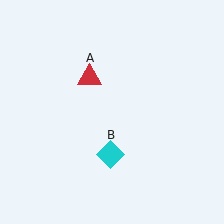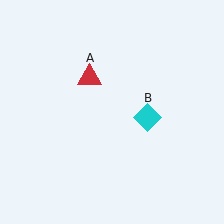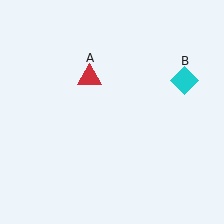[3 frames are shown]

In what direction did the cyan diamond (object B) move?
The cyan diamond (object B) moved up and to the right.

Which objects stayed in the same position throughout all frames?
Red triangle (object A) remained stationary.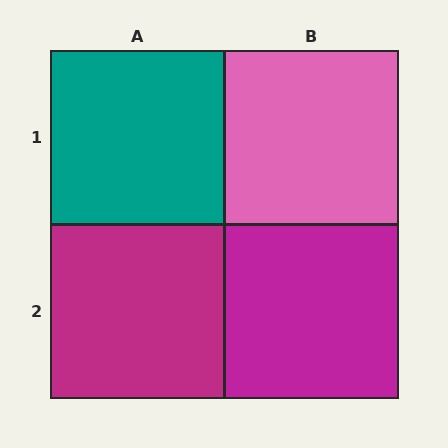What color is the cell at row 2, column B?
Magenta.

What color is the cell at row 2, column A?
Magenta.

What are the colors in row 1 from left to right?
Teal, pink.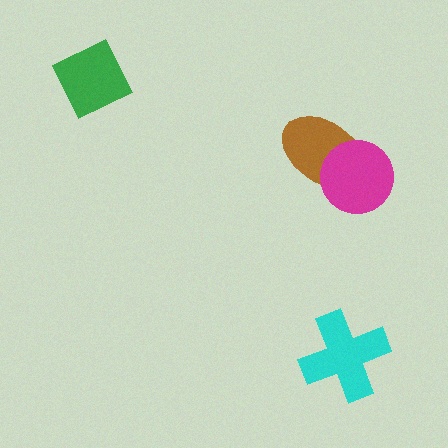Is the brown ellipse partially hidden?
Yes, it is partially covered by another shape.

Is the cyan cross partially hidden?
No, no other shape covers it.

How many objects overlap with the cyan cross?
0 objects overlap with the cyan cross.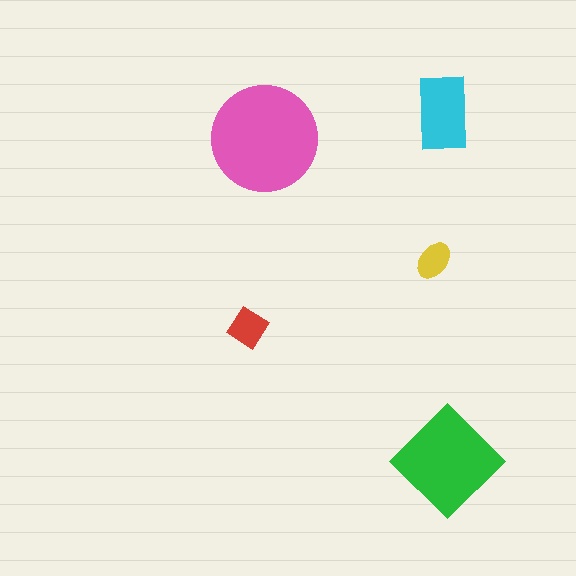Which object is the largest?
The pink circle.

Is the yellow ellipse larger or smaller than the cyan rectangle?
Smaller.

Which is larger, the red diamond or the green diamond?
The green diamond.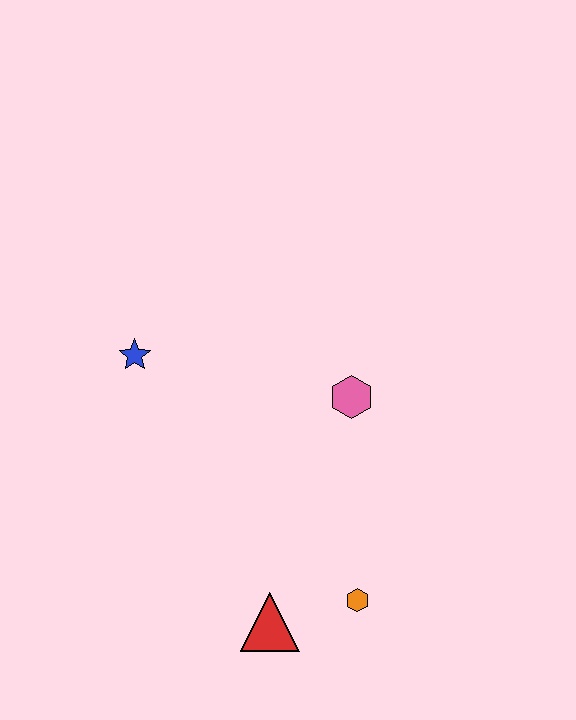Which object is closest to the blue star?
The pink hexagon is closest to the blue star.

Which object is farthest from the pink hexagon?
The red triangle is farthest from the pink hexagon.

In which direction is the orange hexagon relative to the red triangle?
The orange hexagon is to the right of the red triangle.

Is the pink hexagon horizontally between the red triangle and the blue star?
No